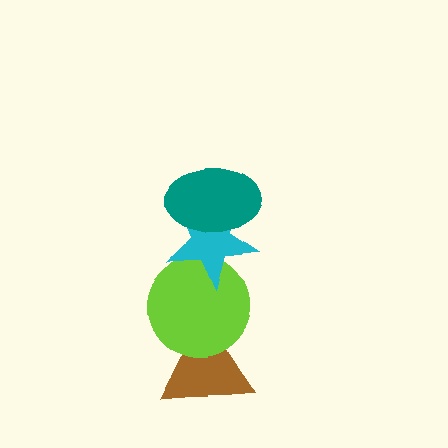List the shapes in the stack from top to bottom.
From top to bottom: the teal ellipse, the cyan star, the lime circle, the brown triangle.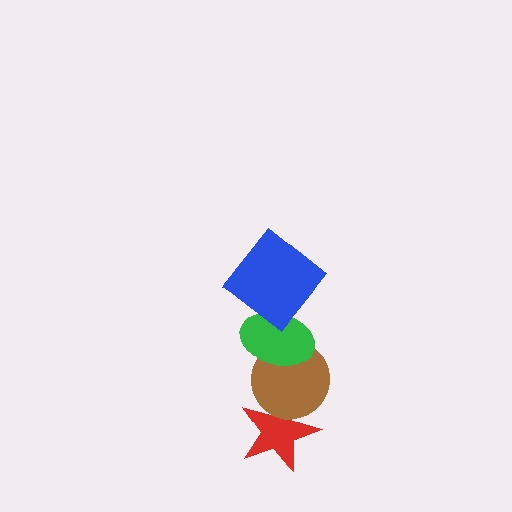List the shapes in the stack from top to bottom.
From top to bottom: the blue diamond, the green ellipse, the brown circle, the red star.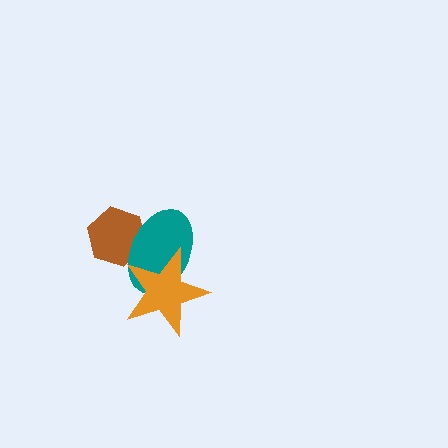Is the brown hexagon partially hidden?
Yes, it is partially covered by another shape.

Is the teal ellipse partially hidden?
Yes, it is partially covered by another shape.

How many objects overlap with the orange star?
1 object overlaps with the orange star.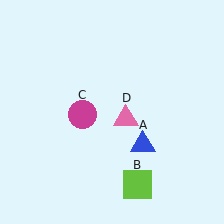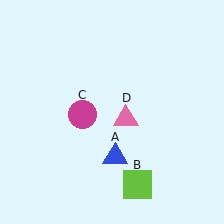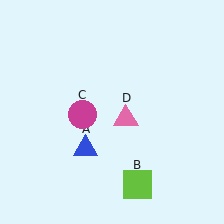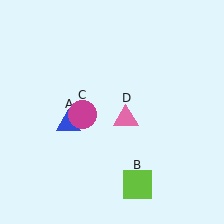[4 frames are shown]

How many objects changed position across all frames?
1 object changed position: blue triangle (object A).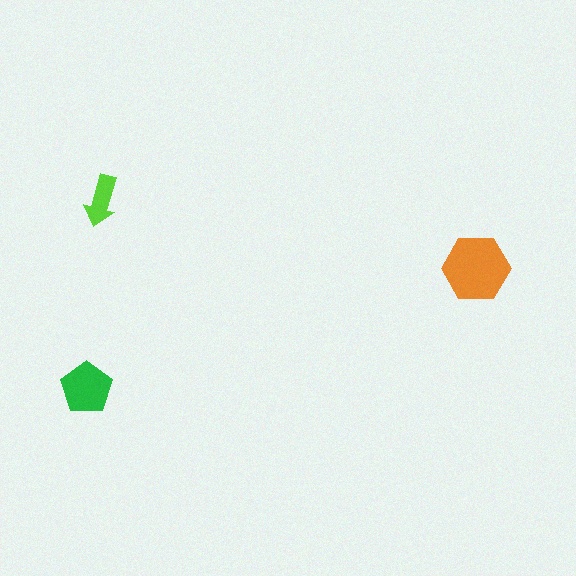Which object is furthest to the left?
The green pentagon is leftmost.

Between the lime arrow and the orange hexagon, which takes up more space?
The orange hexagon.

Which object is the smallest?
The lime arrow.